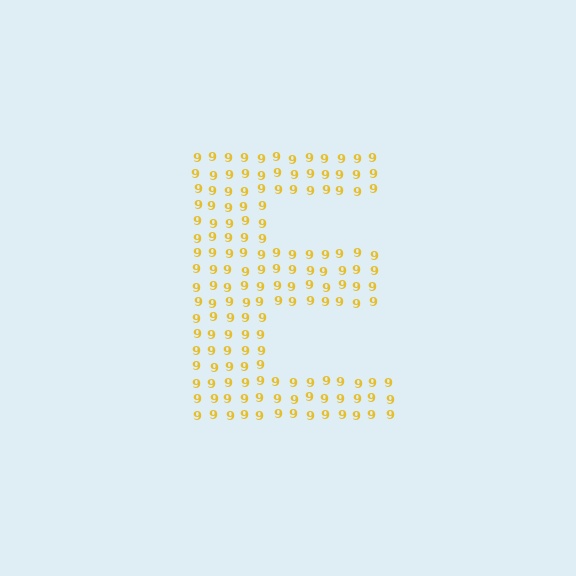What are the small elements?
The small elements are digit 9's.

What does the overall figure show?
The overall figure shows the letter E.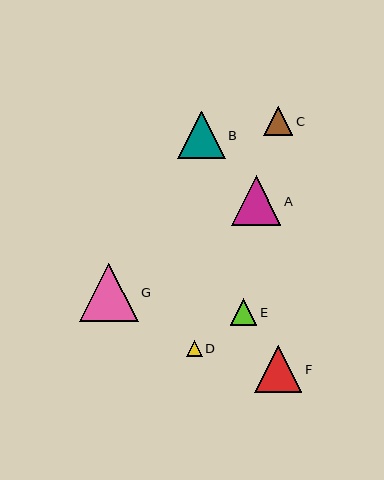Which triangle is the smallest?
Triangle D is the smallest with a size of approximately 16 pixels.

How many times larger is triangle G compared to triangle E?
Triangle G is approximately 2.2 times the size of triangle E.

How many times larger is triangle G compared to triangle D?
Triangle G is approximately 3.7 times the size of triangle D.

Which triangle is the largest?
Triangle G is the largest with a size of approximately 58 pixels.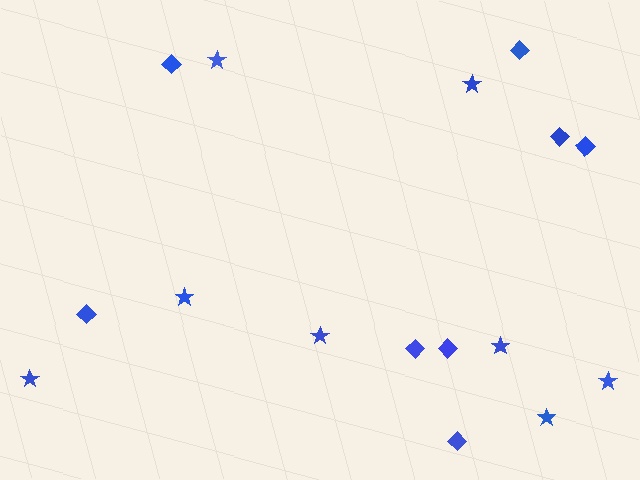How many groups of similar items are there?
There are 2 groups: one group of stars (8) and one group of diamonds (8).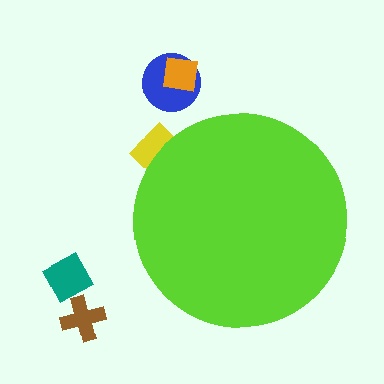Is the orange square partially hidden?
No, the orange square is fully visible.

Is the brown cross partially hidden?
No, the brown cross is fully visible.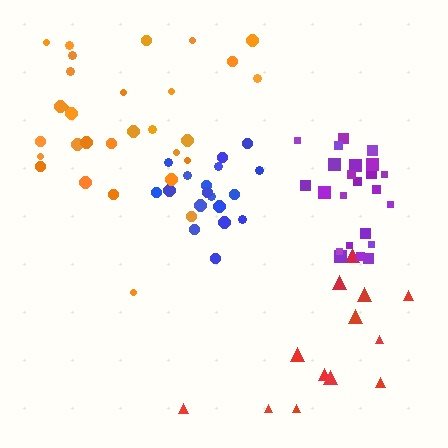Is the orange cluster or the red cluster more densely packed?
Orange.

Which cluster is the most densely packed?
Purple.